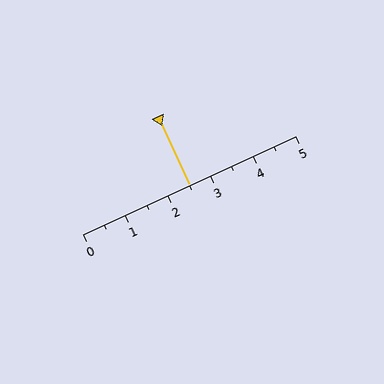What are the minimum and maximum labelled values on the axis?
The axis runs from 0 to 5.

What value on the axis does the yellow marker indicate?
The marker indicates approximately 2.5.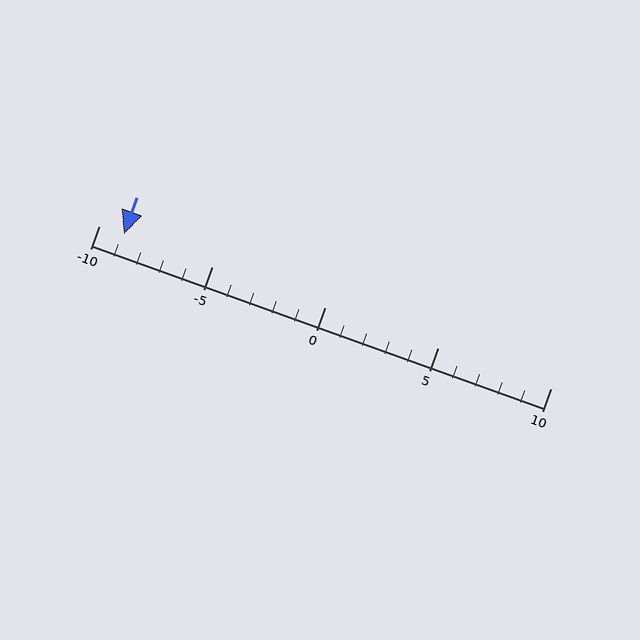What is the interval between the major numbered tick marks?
The major tick marks are spaced 5 units apart.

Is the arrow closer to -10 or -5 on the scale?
The arrow is closer to -10.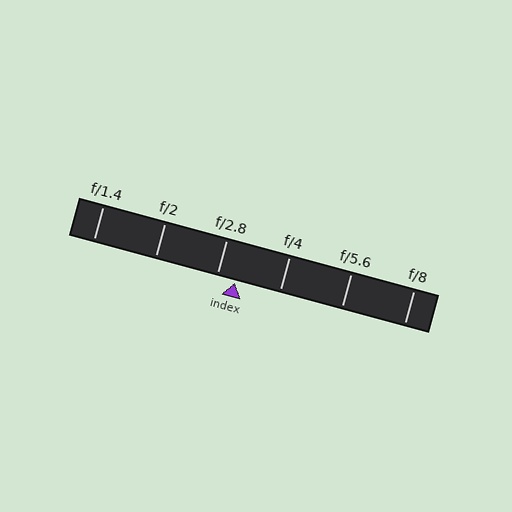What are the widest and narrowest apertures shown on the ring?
The widest aperture shown is f/1.4 and the narrowest is f/8.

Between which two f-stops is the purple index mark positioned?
The index mark is between f/2.8 and f/4.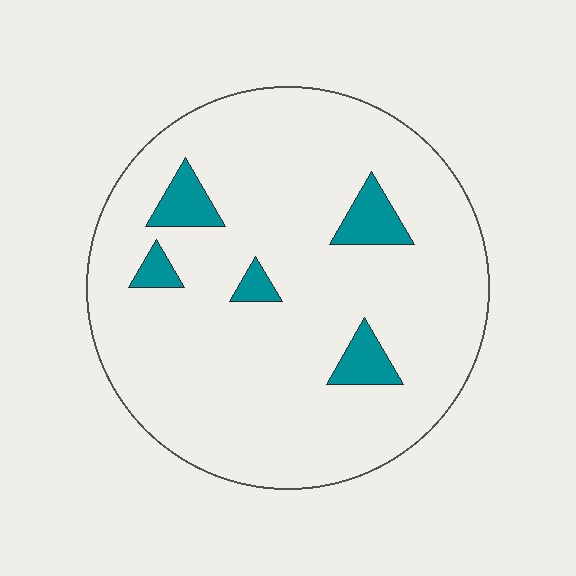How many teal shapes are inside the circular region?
5.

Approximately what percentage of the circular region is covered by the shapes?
Approximately 10%.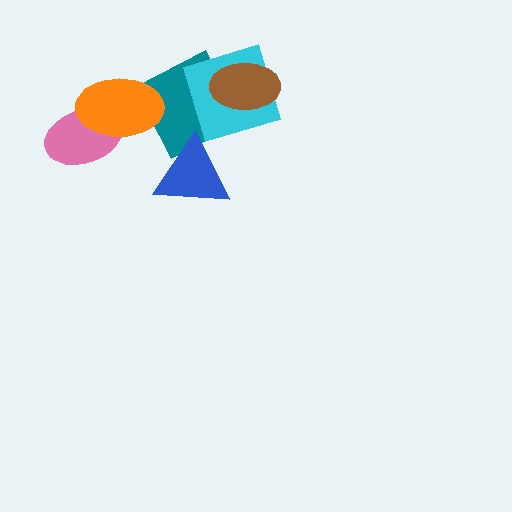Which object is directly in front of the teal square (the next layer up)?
The orange ellipse is directly in front of the teal square.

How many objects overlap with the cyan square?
2 objects overlap with the cyan square.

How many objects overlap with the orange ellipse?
2 objects overlap with the orange ellipse.